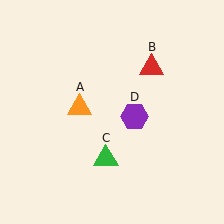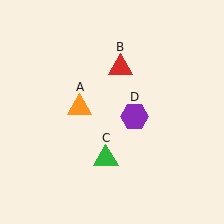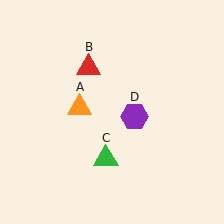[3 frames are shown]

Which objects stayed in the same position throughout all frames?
Orange triangle (object A) and green triangle (object C) and purple hexagon (object D) remained stationary.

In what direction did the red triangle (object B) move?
The red triangle (object B) moved left.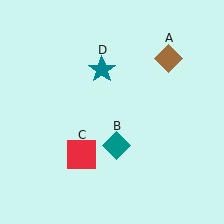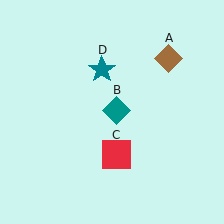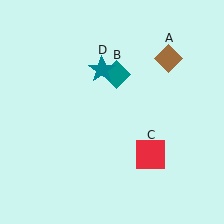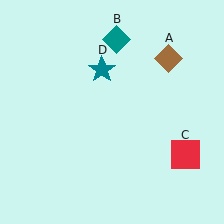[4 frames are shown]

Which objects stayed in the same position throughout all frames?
Brown diamond (object A) and teal star (object D) remained stationary.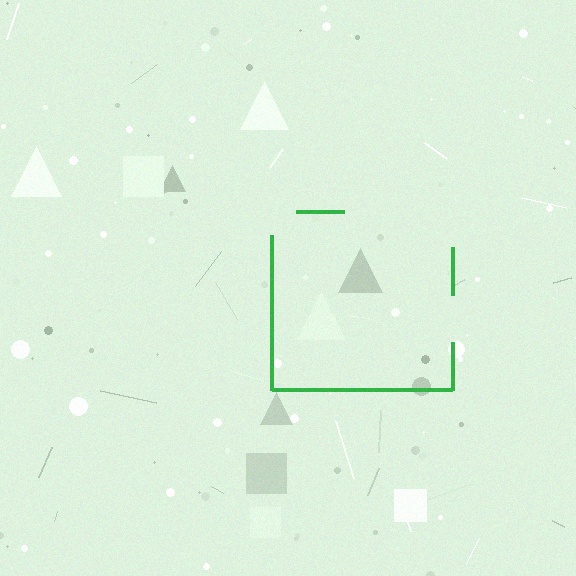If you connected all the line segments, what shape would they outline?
They would outline a square.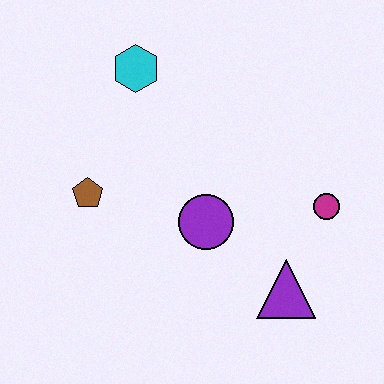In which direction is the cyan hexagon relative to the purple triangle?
The cyan hexagon is above the purple triangle.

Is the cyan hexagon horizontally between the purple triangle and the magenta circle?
No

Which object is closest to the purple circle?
The purple triangle is closest to the purple circle.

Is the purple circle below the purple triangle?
No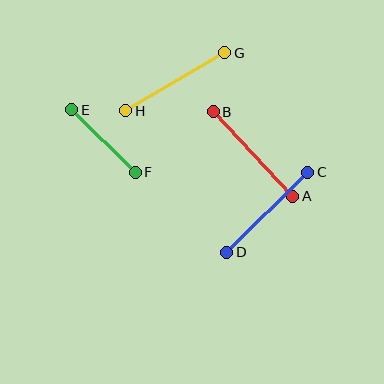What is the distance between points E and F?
The distance is approximately 89 pixels.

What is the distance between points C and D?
The distance is approximately 114 pixels.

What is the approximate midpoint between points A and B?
The midpoint is at approximately (253, 154) pixels.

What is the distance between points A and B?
The distance is approximately 116 pixels.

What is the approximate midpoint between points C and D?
The midpoint is at approximately (267, 212) pixels.